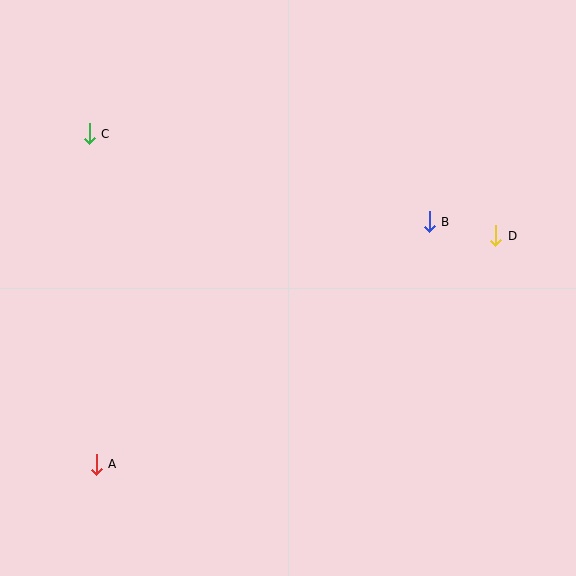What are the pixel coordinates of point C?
Point C is at (89, 134).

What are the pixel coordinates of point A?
Point A is at (96, 464).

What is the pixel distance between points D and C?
The distance between D and C is 419 pixels.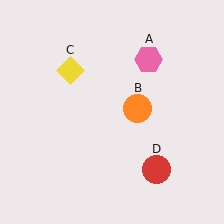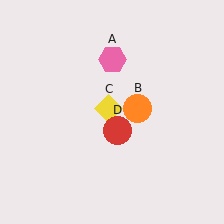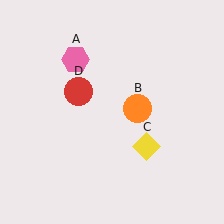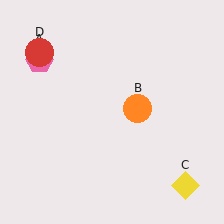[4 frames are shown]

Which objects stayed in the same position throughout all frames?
Orange circle (object B) remained stationary.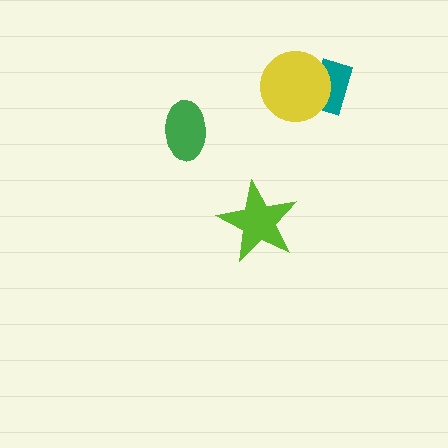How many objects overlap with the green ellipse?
0 objects overlap with the green ellipse.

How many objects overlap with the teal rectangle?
1 object overlaps with the teal rectangle.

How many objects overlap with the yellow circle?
1 object overlaps with the yellow circle.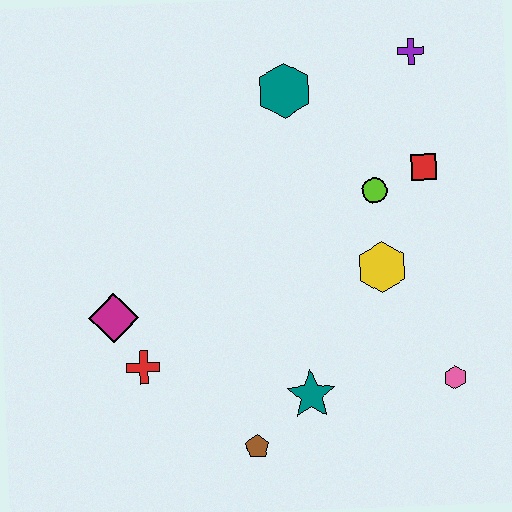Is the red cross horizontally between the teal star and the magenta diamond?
Yes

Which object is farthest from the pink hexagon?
The magenta diamond is farthest from the pink hexagon.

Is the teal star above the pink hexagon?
No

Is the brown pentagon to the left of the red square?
Yes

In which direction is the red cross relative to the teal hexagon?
The red cross is below the teal hexagon.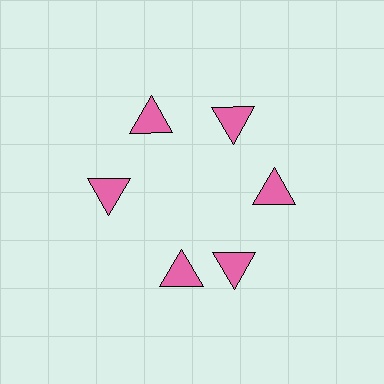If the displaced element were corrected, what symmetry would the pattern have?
It would have 6-fold rotational symmetry — the pattern would map onto itself every 60 degrees.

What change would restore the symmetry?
The symmetry would be restored by rotating it back into even spacing with its neighbors so that all 6 triangles sit at equal angles and equal distance from the center.